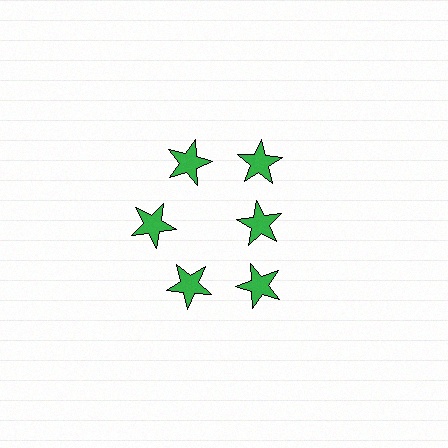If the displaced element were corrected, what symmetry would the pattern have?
It would have 6-fold rotational symmetry — the pattern would map onto itself every 60 degrees.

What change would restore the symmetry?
The symmetry would be restored by moving it outward, back onto the ring so that all 6 stars sit at equal angles and equal distance from the center.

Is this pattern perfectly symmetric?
No. The 6 green stars are arranged in a ring, but one element near the 3 o'clock position is pulled inward toward the center, breaking the 6-fold rotational symmetry.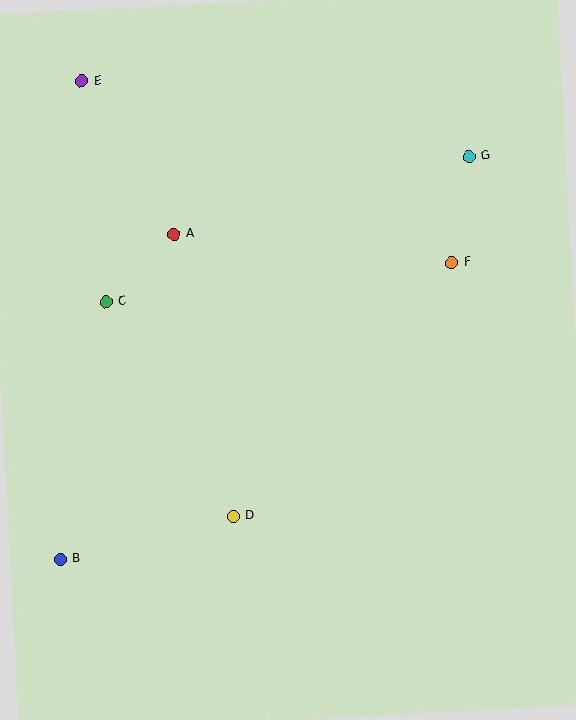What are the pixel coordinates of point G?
Point G is at (469, 157).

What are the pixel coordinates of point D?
Point D is at (233, 516).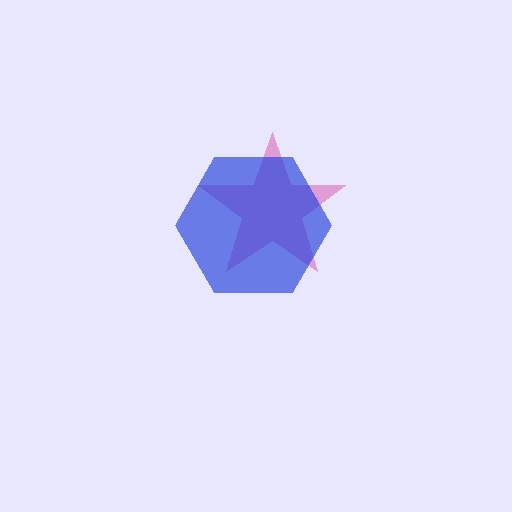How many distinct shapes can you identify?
There are 2 distinct shapes: a magenta star, a blue hexagon.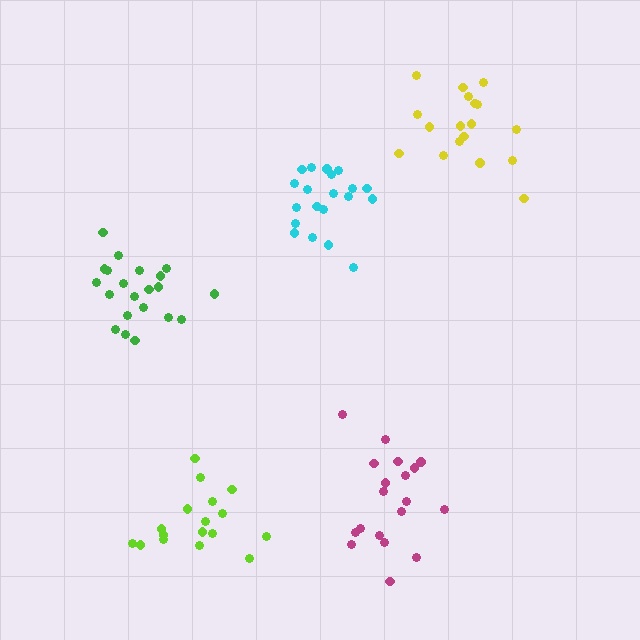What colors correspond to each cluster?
The clusters are colored: yellow, cyan, magenta, green, lime.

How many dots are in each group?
Group 1: 18 dots, Group 2: 20 dots, Group 3: 19 dots, Group 4: 21 dots, Group 5: 17 dots (95 total).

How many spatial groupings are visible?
There are 5 spatial groupings.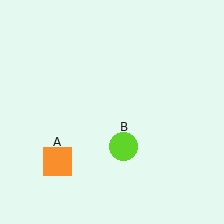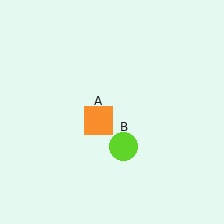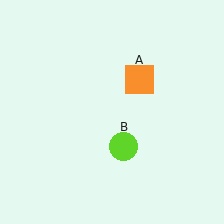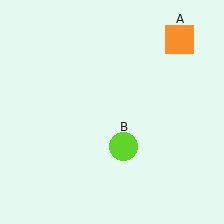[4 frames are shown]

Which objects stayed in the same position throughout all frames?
Lime circle (object B) remained stationary.